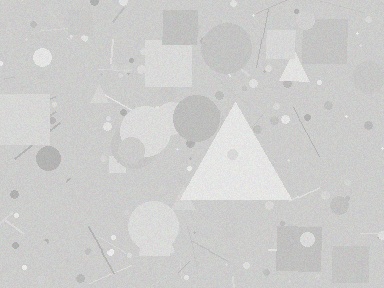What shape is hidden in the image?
A triangle is hidden in the image.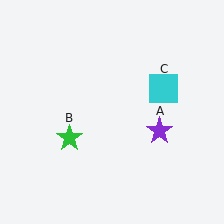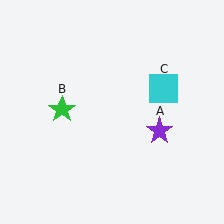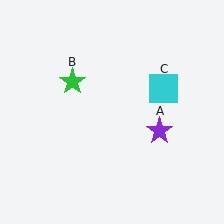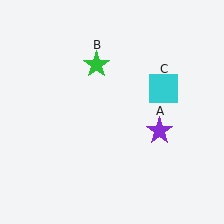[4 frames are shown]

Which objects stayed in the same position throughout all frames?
Purple star (object A) and cyan square (object C) remained stationary.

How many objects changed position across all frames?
1 object changed position: green star (object B).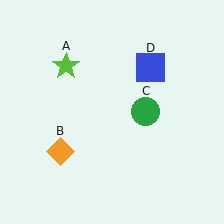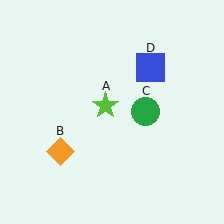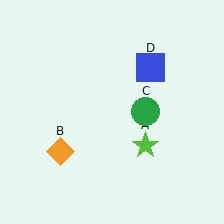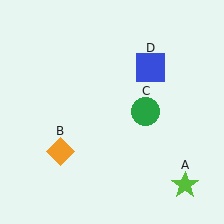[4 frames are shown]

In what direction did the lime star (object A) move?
The lime star (object A) moved down and to the right.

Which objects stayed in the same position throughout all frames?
Orange diamond (object B) and green circle (object C) and blue square (object D) remained stationary.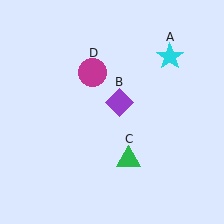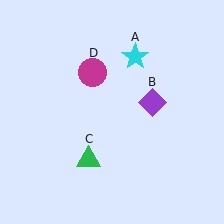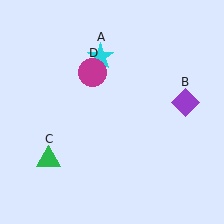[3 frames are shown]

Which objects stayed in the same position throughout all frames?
Magenta circle (object D) remained stationary.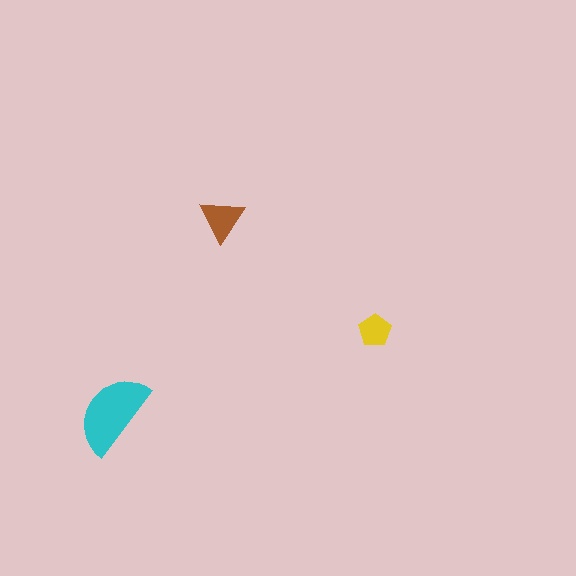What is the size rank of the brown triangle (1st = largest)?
2nd.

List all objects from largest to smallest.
The cyan semicircle, the brown triangle, the yellow pentagon.